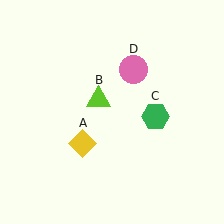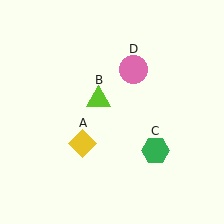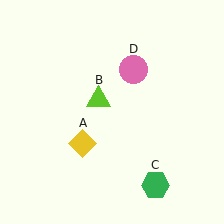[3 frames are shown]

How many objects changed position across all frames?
1 object changed position: green hexagon (object C).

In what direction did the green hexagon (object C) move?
The green hexagon (object C) moved down.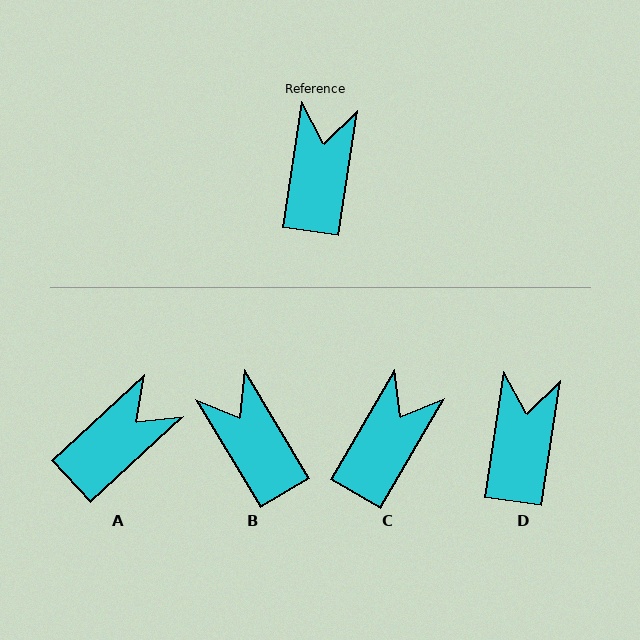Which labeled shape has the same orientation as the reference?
D.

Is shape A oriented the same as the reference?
No, it is off by about 39 degrees.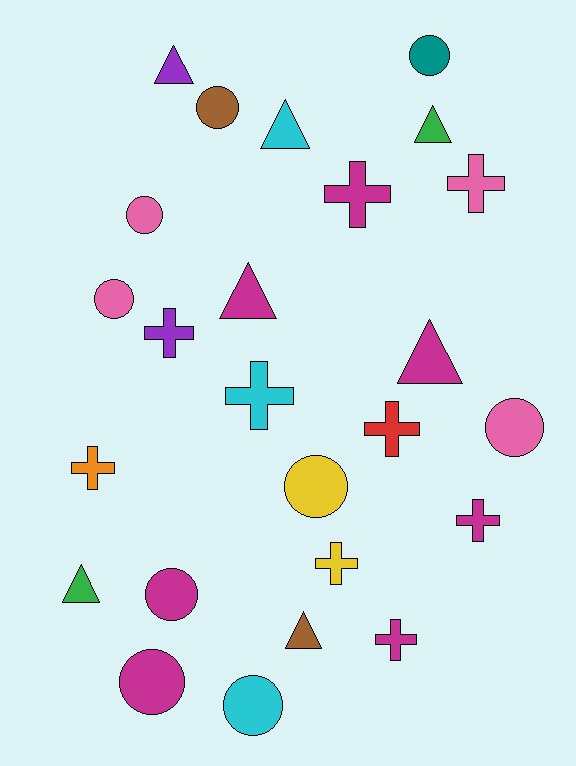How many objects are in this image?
There are 25 objects.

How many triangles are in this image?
There are 7 triangles.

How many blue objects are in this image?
There are no blue objects.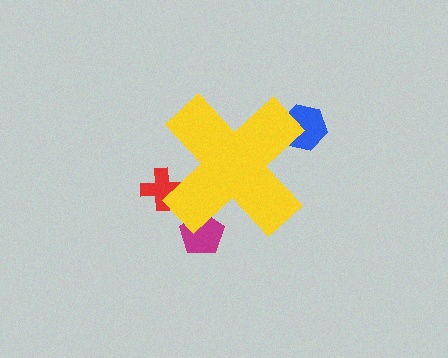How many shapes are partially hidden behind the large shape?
3 shapes are partially hidden.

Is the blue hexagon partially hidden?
Yes, the blue hexagon is partially hidden behind the yellow cross.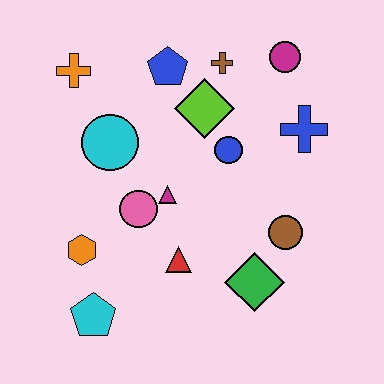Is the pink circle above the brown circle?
Yes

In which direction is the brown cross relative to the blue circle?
The brown cross is above the blue circle.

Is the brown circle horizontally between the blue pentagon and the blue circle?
No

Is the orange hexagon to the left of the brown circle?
Yes